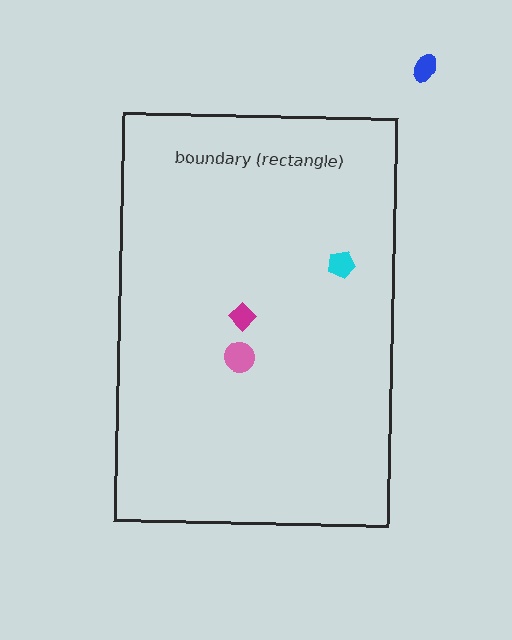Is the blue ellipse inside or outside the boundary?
Outside.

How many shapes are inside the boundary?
3 inside, 1 outside.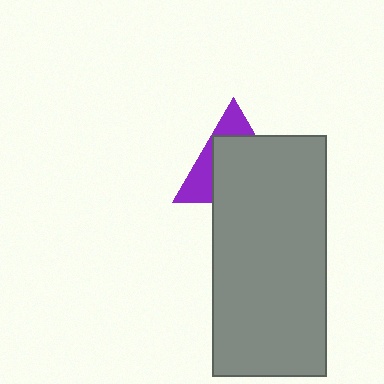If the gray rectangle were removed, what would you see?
You would see the complete purple triangle.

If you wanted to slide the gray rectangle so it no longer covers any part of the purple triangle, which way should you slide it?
Slide it toward the lower-right — that is the most direct way to separate the two shapes.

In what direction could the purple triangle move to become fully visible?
The purple triangle could move toward the upper-left. That would shift it out from behind the gray rectangle entirely.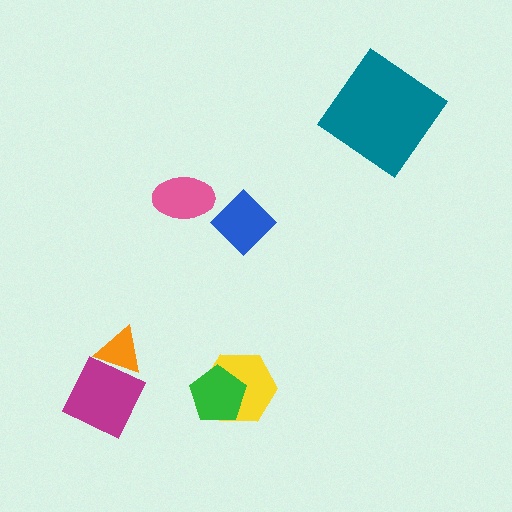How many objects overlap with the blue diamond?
0 objects overlap with the blue diamond.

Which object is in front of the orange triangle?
The magenta diamond is in front of the orange triangle.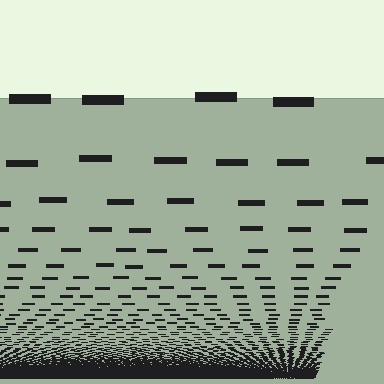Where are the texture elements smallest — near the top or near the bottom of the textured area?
Near the bottom.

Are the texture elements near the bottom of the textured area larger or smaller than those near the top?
Smaller. The gradient is inverted — elements near the bottom are smaller and denser.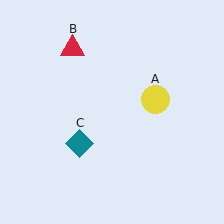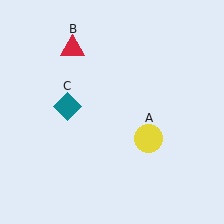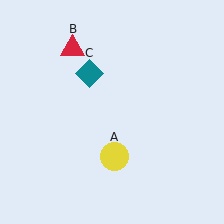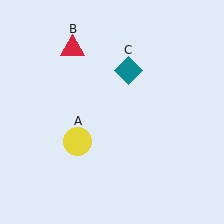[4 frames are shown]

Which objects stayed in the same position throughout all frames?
Red triangle (object B) remained stationary.